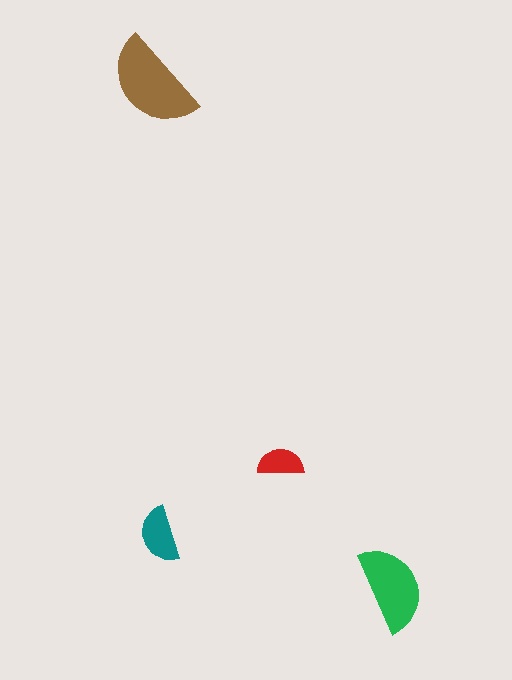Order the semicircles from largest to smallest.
the brown one, the green one, the teal one, the red one.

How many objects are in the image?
There are 4 objects in the image.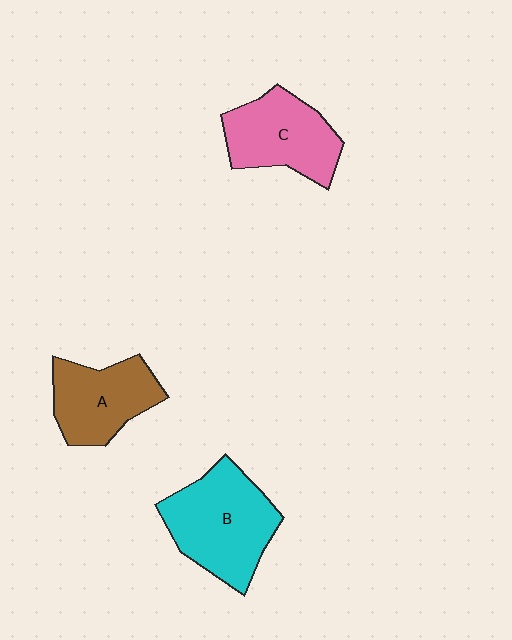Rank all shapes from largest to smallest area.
From largest to smallest: B (cyan), C (pink), A (brown).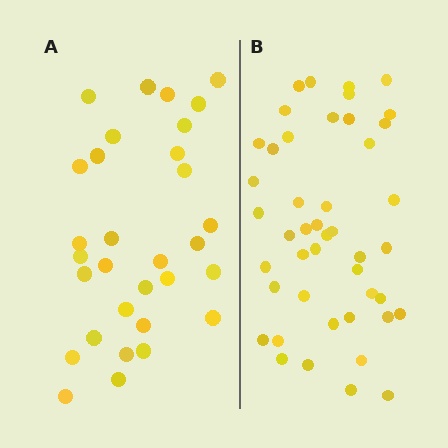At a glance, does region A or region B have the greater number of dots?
Region B (the right region) has more dots.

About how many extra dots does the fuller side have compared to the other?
Region B has approximately 15 more dots than region A.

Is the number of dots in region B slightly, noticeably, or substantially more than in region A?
Region B has substantially more. The ratio is roughly 1.5 to 1.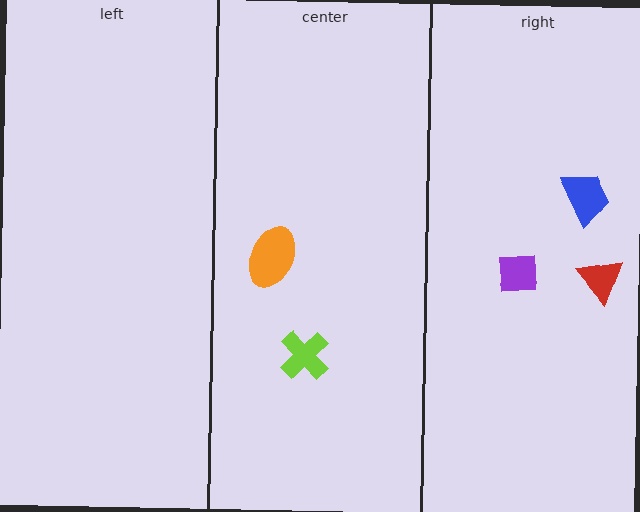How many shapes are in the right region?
3.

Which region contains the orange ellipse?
The center region.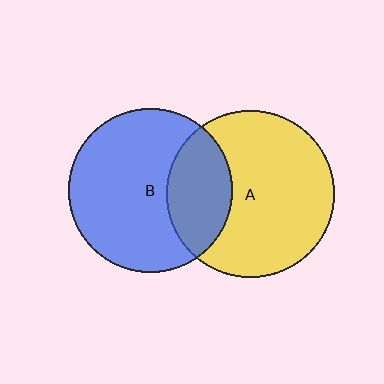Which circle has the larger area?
Circle A (yellow).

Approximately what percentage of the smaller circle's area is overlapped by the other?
Approximately 30%.